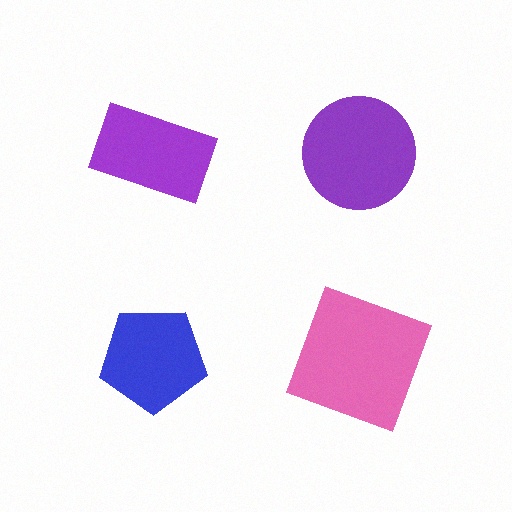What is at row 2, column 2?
A pink square.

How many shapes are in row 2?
2 shapes.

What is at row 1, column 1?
A purple rectangle.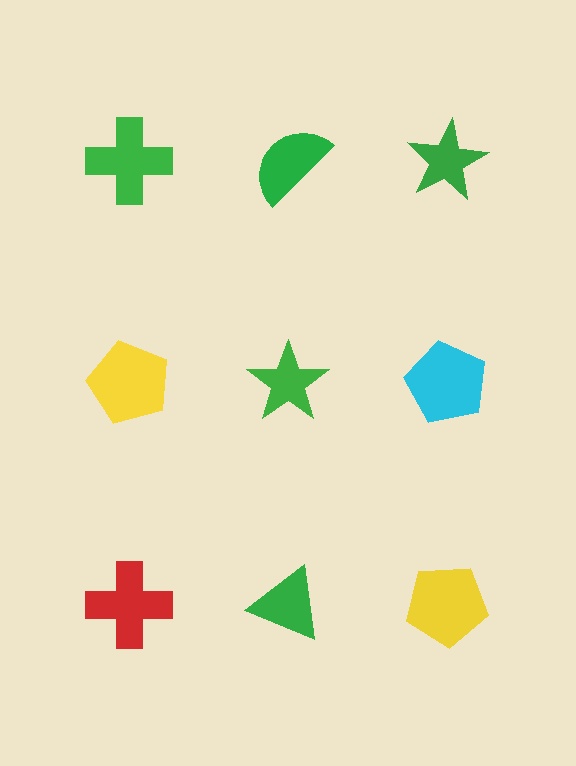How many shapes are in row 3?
3 shapes.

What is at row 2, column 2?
A green star.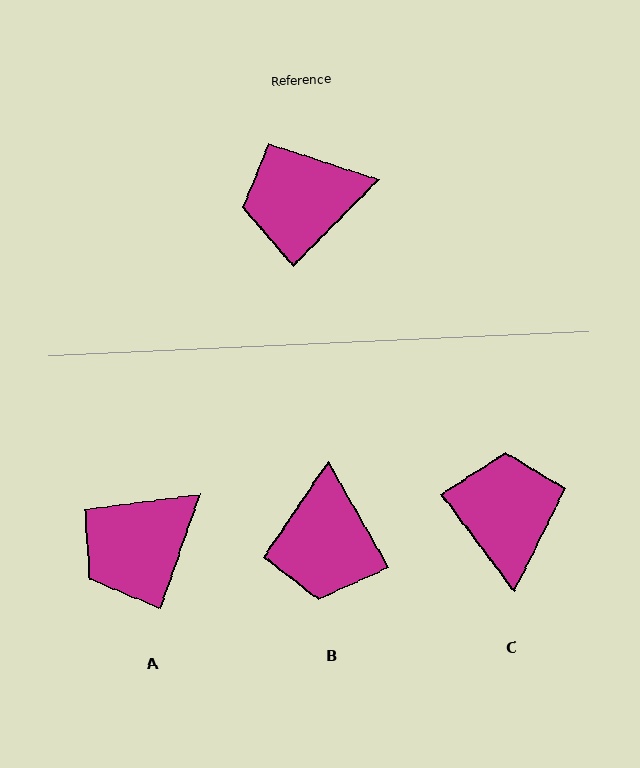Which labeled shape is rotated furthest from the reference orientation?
C, about 98 degrees away.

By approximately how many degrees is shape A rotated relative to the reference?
Approximately 26 degrees counter-clockwise.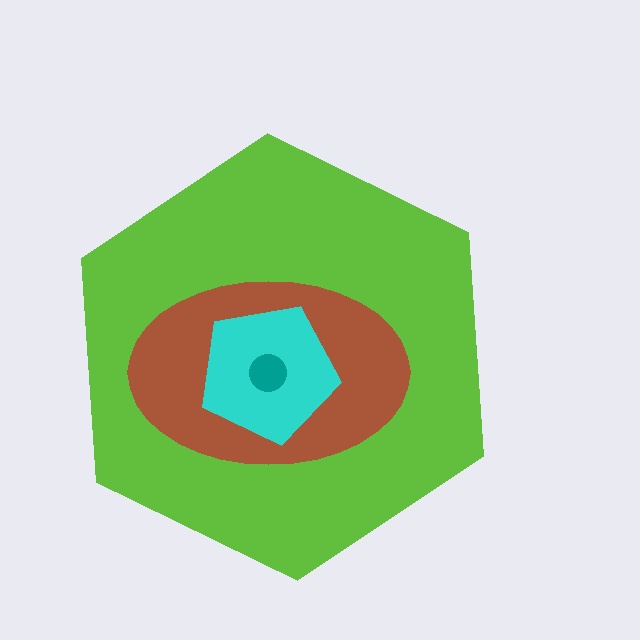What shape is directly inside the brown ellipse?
The cyan pentagon.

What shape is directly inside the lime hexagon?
The brown ellipse.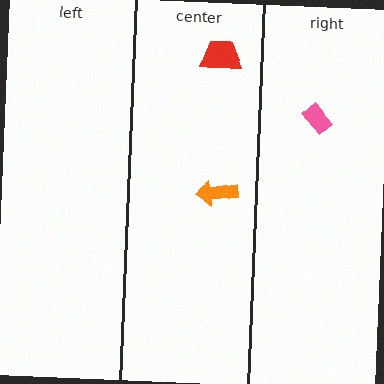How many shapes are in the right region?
1.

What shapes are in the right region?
The pink rectangle.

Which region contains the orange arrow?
The center region.